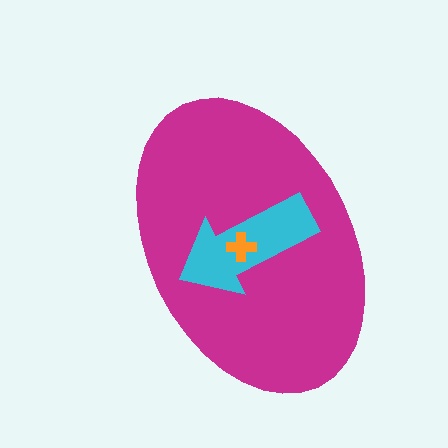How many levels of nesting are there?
3.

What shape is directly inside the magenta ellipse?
The cyan arrow.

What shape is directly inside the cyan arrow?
The orange cross.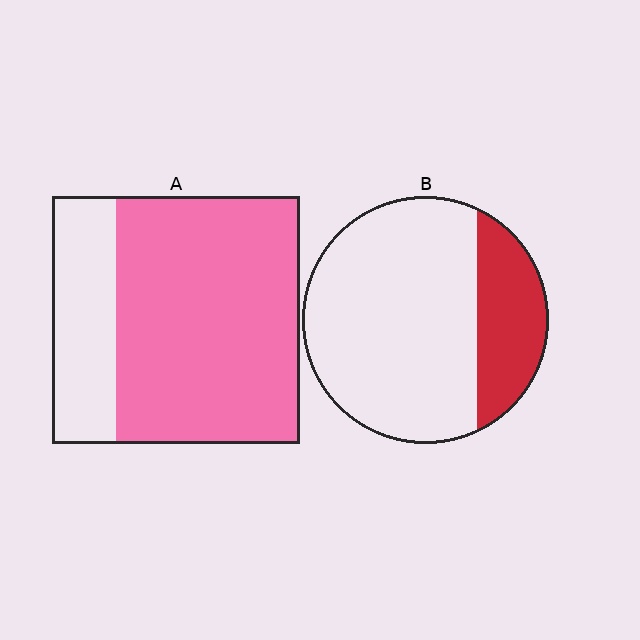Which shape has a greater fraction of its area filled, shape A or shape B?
Shape A.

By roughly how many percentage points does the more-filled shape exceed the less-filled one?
By roughly 50 percentage points (A over B).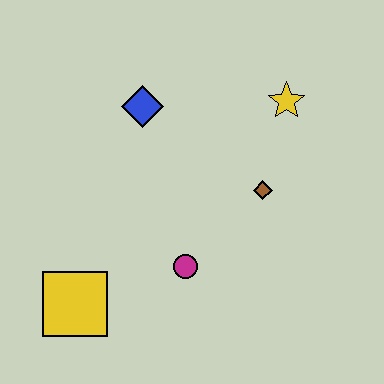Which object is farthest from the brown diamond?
The yellow square is farthest from the brown diamond.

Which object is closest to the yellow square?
The magenta circle is closest to the yellow square.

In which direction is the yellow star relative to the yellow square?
The yellow star is to the right of the yellow square.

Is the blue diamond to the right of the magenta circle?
No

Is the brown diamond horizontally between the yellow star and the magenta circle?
Yes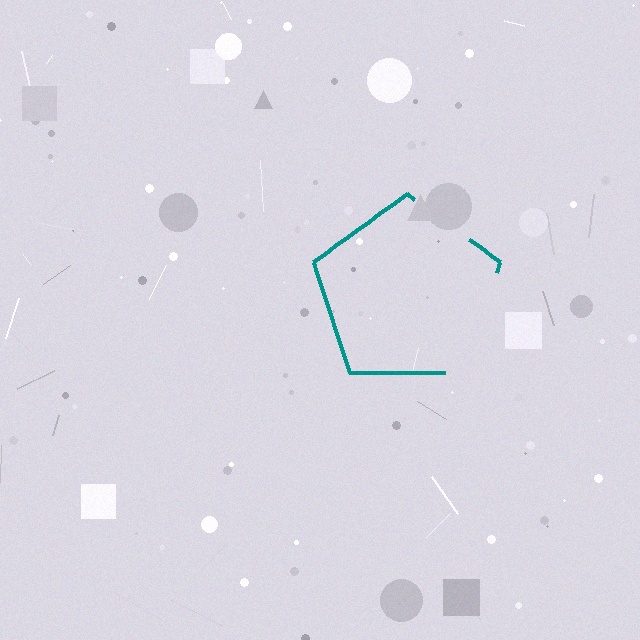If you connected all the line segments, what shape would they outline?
They would outline a pentagon.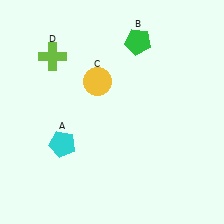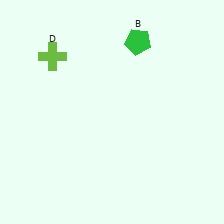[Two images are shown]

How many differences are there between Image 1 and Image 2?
There are 2 differences between the two images.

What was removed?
The yellow circle (C), the cyan pentagon (A) were removed in Image 2.